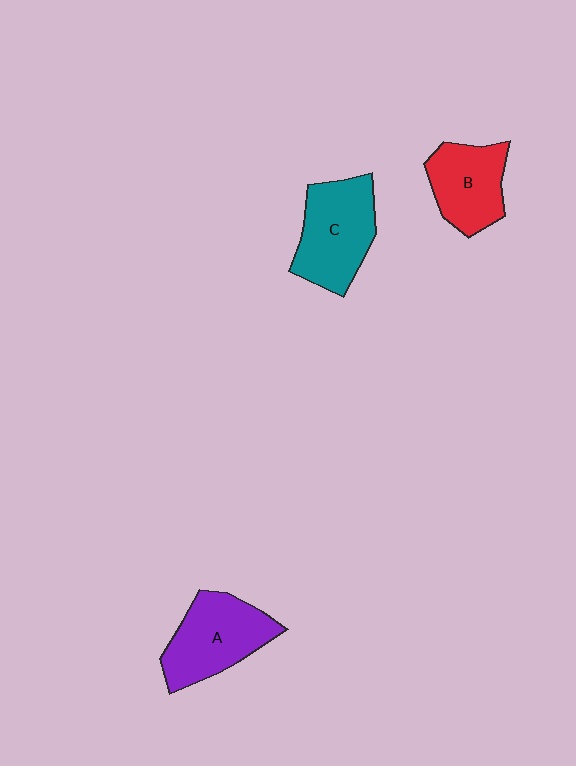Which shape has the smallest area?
Shape B (red).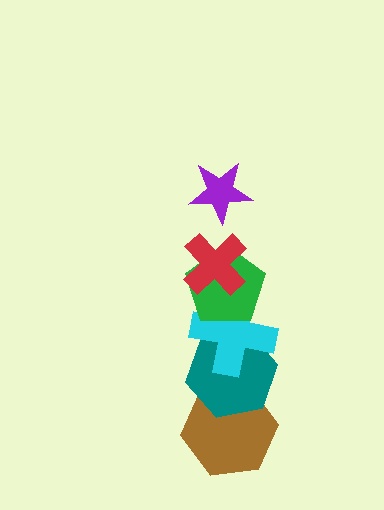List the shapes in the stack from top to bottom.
From top to bottom: the purple star, the red cross, the green pentagon, the cyan cross, the teal hexagon, the brown hexagon.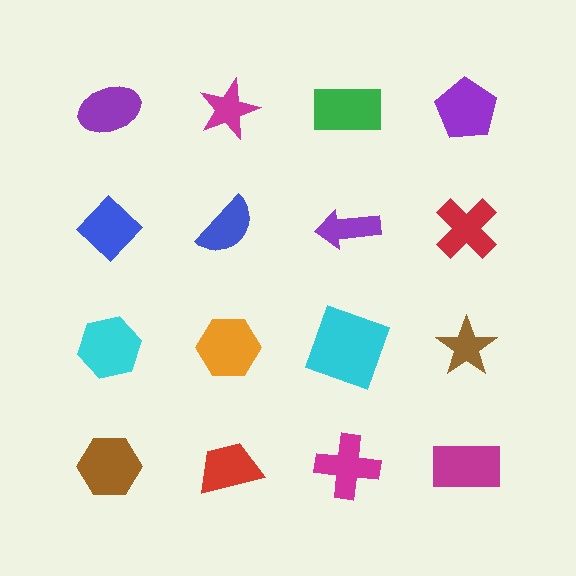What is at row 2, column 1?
A blue diamond.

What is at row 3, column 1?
A cyan hexagon.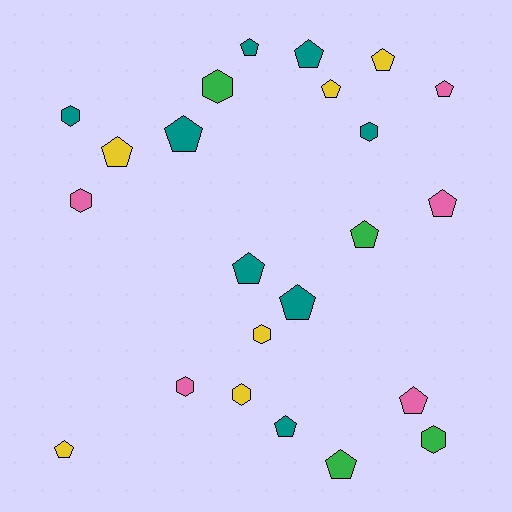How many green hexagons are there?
There are 2 green hexagons.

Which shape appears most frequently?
Pentagon, with 15 objects.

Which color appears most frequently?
Teal, with 8 objects.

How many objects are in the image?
There are 23 objects.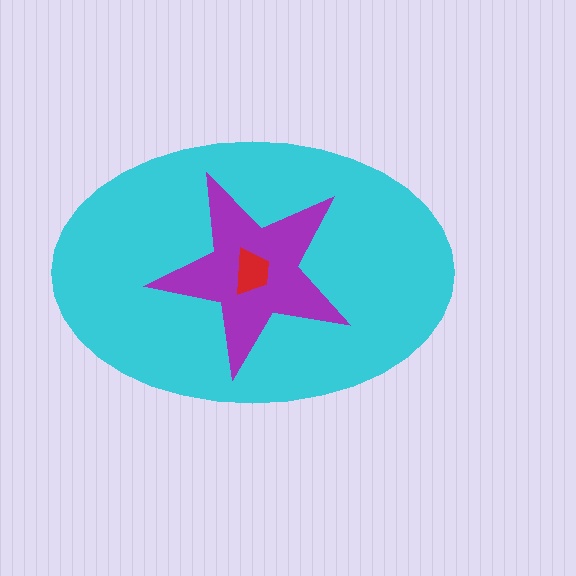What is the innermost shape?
The red trapezoid.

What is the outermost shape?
The cyan ellipse.